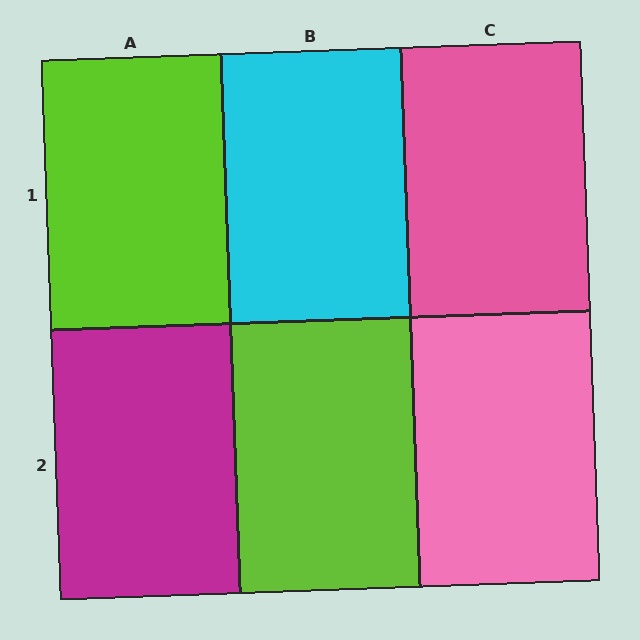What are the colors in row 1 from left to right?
Lime, cyan, pink.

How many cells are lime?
2 cells are lime.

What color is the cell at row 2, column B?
Lime.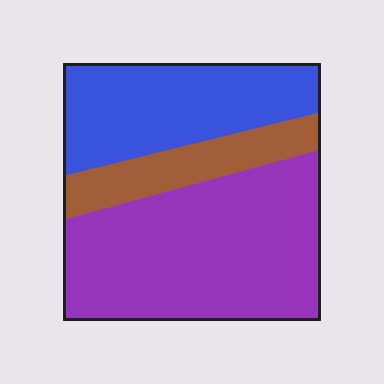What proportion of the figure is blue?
Blue covers 31% of the figure.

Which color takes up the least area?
Brown, at roughly 15%.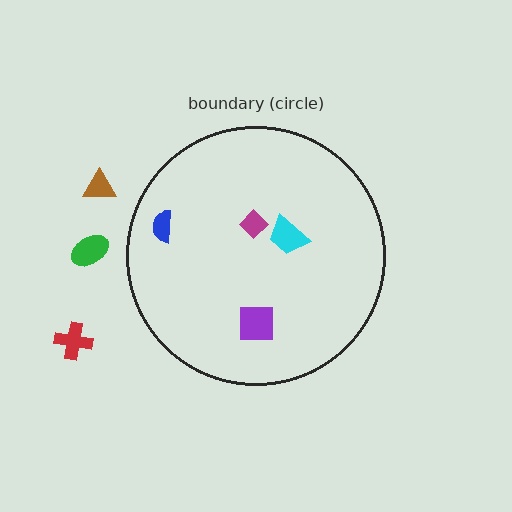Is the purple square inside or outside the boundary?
Inside.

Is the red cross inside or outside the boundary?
Outside.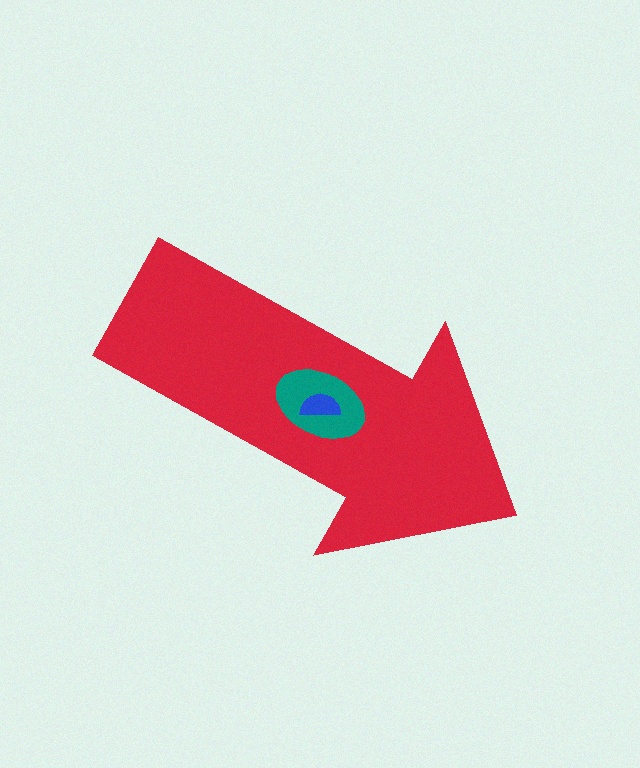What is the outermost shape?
The red arrow.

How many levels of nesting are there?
3.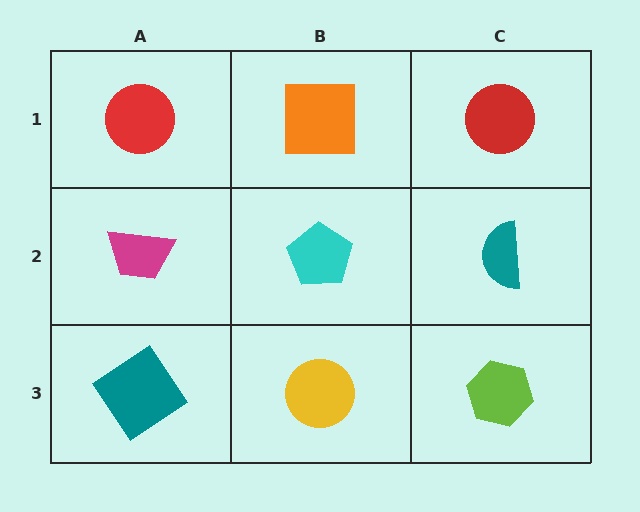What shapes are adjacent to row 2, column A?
A red circle (row 1, column A), a teal diamond (row 3, column A), a cyan pentagon (row 2, column B).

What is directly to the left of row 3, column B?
A teal diamond.